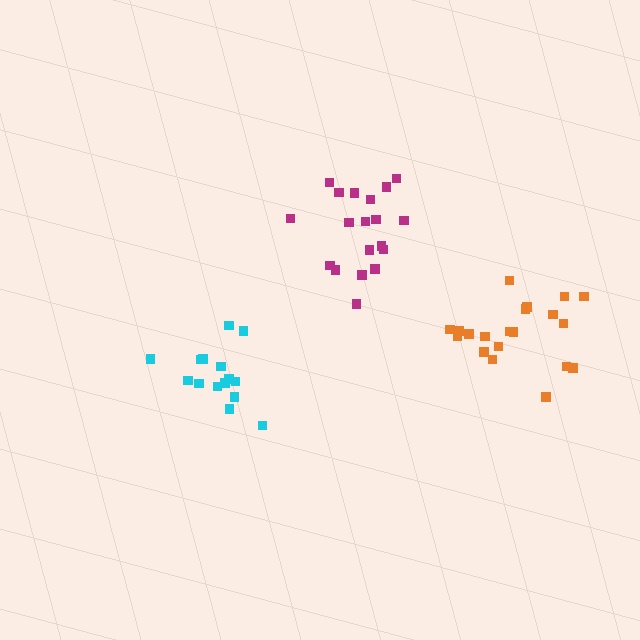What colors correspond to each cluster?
The clusters are colored: cyan, magenta, orange.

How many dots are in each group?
Group 1: 15 dots, Group 2: 19 dots, Group 3: 20 dots (54 total).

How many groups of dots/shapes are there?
There are 3 groups.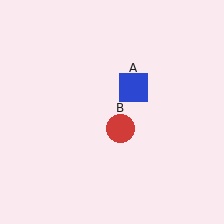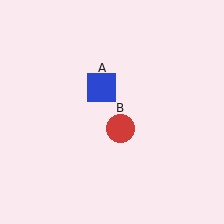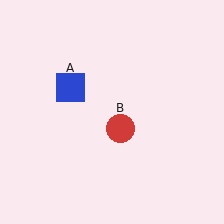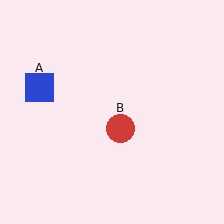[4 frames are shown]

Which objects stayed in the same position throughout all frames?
Red circle (object B) remained stationary.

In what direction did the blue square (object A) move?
The blue square (object A) moved left.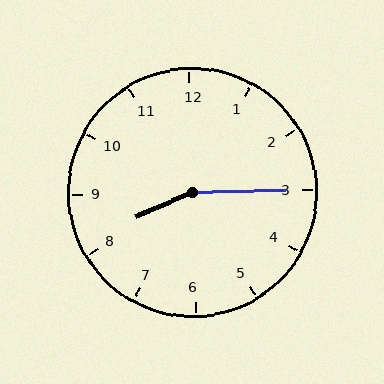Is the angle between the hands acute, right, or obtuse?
It is obtuse.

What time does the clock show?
8:15.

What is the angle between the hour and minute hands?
Approximately 158 degrees.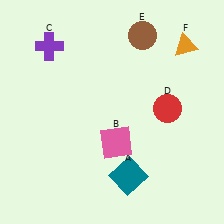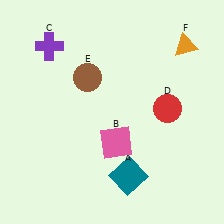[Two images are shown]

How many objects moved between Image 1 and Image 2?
1 object moved between the two images.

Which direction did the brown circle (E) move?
The brown circle (E) moved left.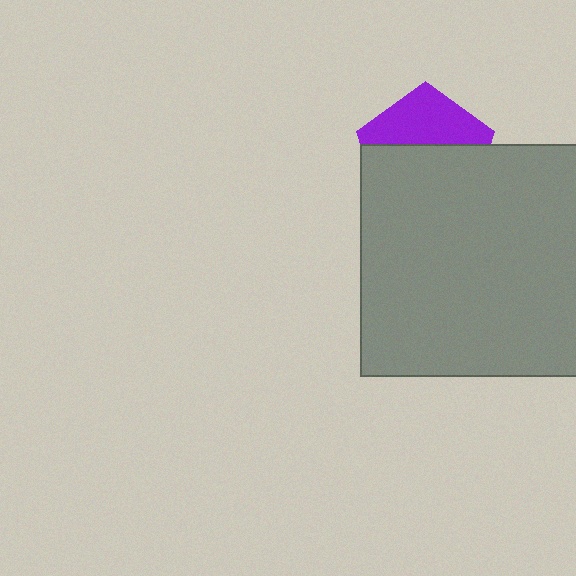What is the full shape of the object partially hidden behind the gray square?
The partially hidden object is a purple pentagon.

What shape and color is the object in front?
The object in front is a gray square.